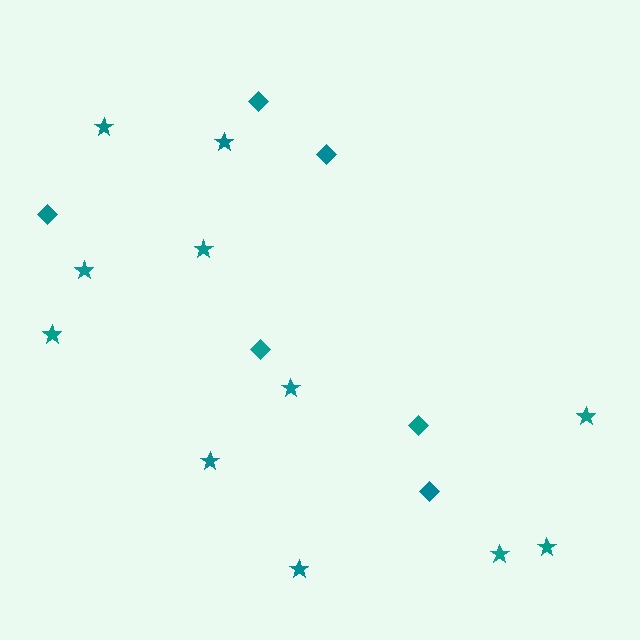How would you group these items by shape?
There are 2 groups: one group of diamonds (6) and one group of stars (11).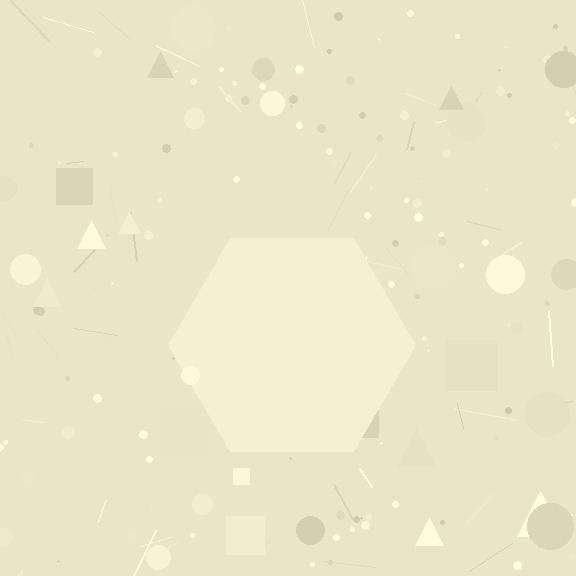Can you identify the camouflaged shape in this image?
The camouflaged shape is a hexagon.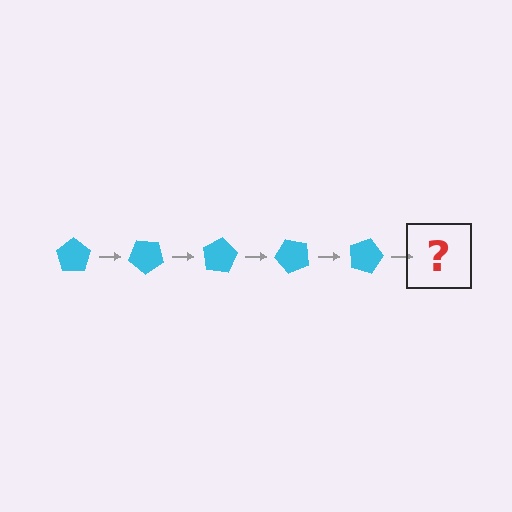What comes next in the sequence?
The next element should be a cyan pentagon rotated 200 degrees.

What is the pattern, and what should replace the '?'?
The pattern is that the pentagon rotates 40 degrees each step. The '?' should be a cyan pentagon rotated 200 degrees.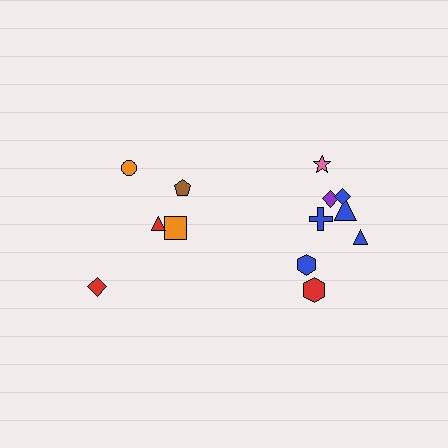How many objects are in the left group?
There are 5 objects.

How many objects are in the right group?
There are 8 objects.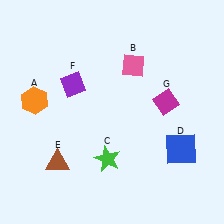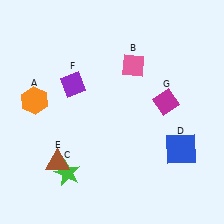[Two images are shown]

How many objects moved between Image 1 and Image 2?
1 object moved between the two images.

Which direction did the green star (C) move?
The green star (C) moved left.